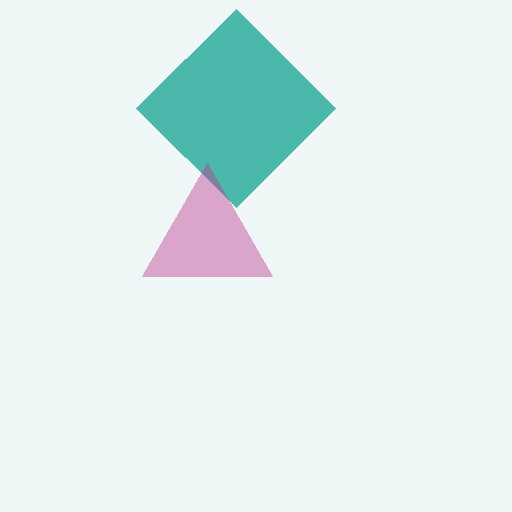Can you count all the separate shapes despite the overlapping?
Yes, there are 2 separate shapes.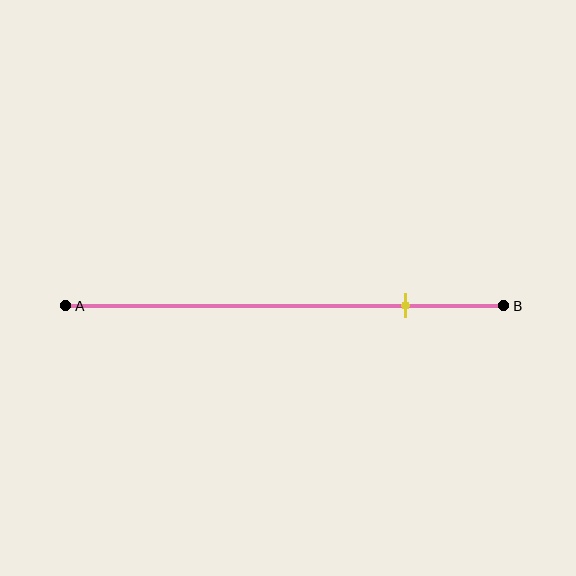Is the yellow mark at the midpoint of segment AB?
No, the mark is at about 80% from A, not at the 50% midpoint.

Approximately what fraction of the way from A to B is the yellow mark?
The yellow mark is approximately 80% of the way from A to B.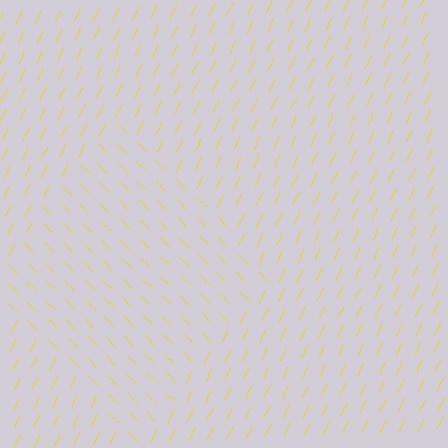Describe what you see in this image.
The image is filled with small yellow line segments. A diamond region in the image has lines oriented differently from the surrounding lines, creating a visible texture boundary.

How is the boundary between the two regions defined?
The boundary is defined purely by a change in line orientation (approximately 72 degrees difference). All lines are the same color and thickness.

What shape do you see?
I see a diamond.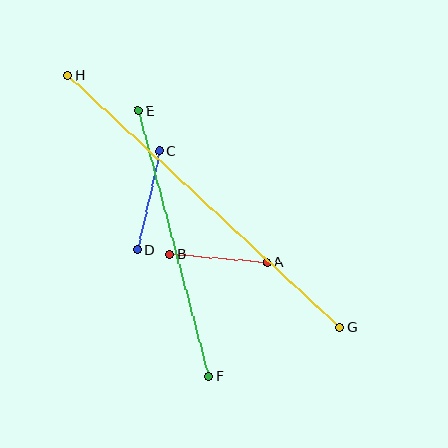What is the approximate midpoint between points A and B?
The midpoint is at approximately (218, 259) pixels.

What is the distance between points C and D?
The distance is approximately 101 pixels.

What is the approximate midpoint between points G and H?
The midpoint is at approximately (204, 202) pixels.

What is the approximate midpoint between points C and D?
The midpoint is at approximately (148, 201) pixels.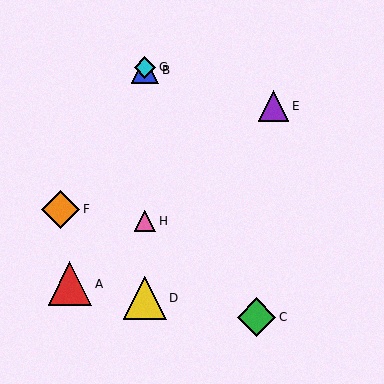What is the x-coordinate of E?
Object E is at x≈274.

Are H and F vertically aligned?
No, H is at x≈145 and F is at x≈61.